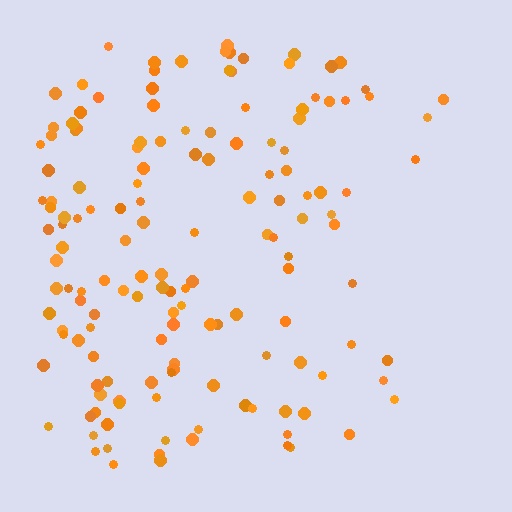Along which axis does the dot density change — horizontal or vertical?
Horizontal.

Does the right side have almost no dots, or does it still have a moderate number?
Still a moderate number, just noticeably fewer than the left.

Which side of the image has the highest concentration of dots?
The left.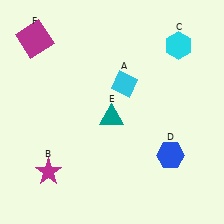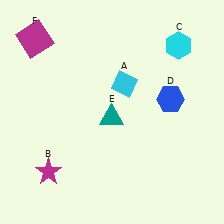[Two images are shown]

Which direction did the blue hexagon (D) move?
The blue hexagon (D) moved up.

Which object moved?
The blue hexagon (D) moved up.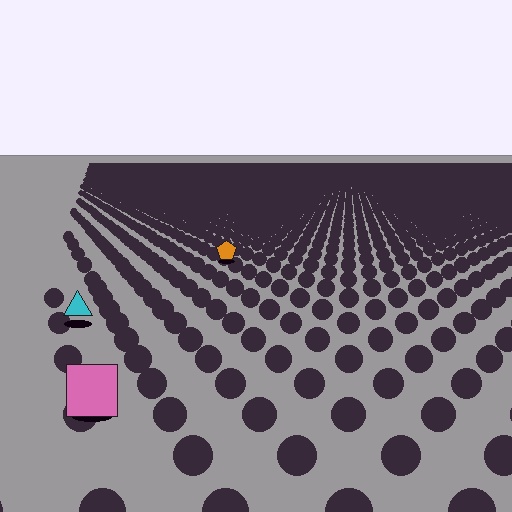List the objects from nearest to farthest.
From nearest to farthest: the pink square, the cyan triangle, the orange pentagon.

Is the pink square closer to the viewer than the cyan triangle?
Yes. The pink square is closer — you can tell from the texture gradient: the ground texture is coarser near it.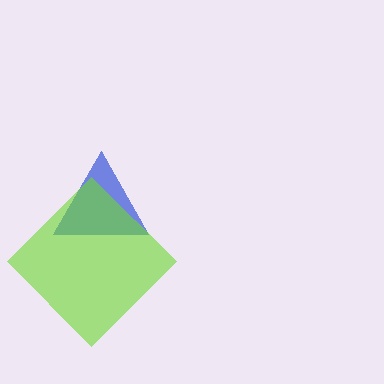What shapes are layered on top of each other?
The layered shapes are: a blue triangle, a lime diamond.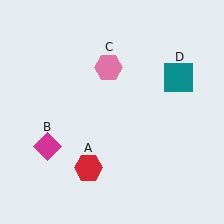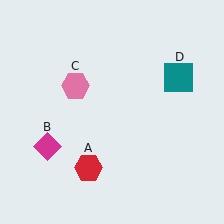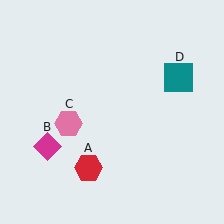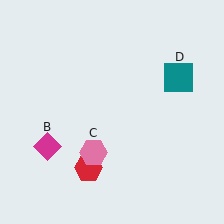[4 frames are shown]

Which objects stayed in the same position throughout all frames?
Red hexagon (object A) and magenta diamond (object B) and teal square (object D) remained stationary.